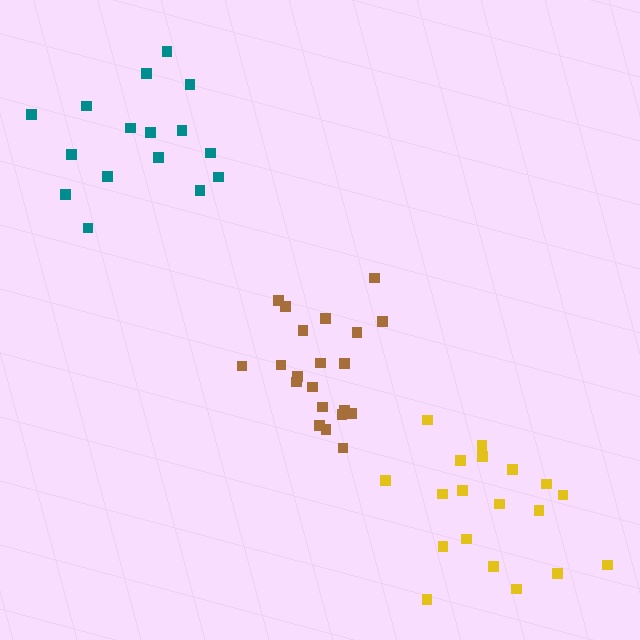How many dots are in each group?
Group 1: 19 dots, Group 2: 16 dots, Group 3: 21 dots (56 total).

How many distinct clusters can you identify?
There are 3 distinct clusters.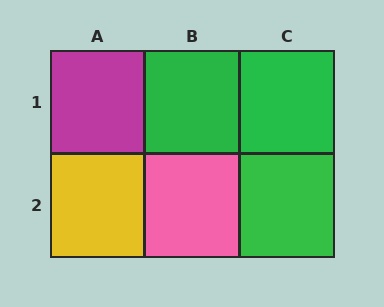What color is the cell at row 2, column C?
Green.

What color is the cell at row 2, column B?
Pink.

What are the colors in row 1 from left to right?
Magenta, green, green.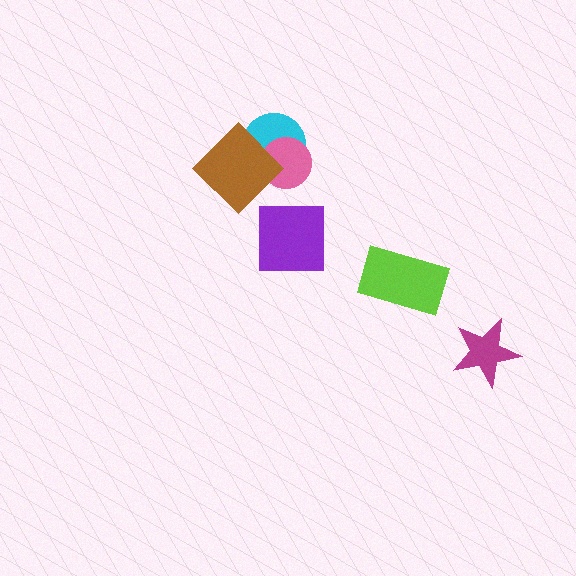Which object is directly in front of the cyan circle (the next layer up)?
The pink circle is directly in front of the cyan circle.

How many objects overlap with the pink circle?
2 objects overlap with the pink circle.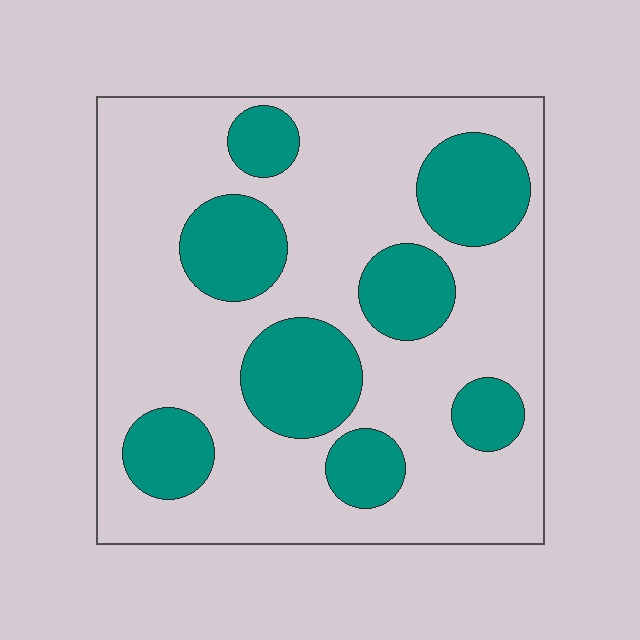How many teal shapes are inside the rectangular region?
8.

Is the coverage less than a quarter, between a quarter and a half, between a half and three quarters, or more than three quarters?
Between a quarter and a half.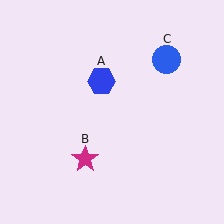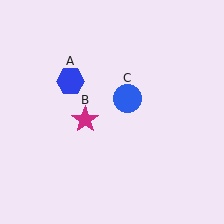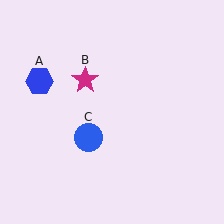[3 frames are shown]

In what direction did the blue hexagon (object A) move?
The blue hexagon (object A) moved left.